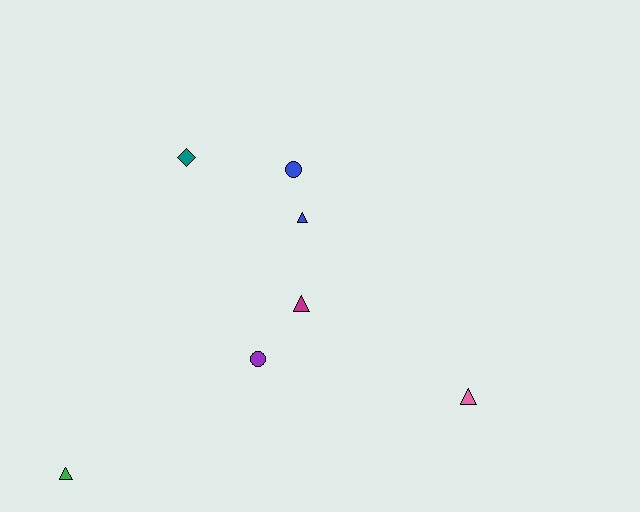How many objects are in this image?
There are 7 objects.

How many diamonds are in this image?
There is 1 diamond.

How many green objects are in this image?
There is 1 green object.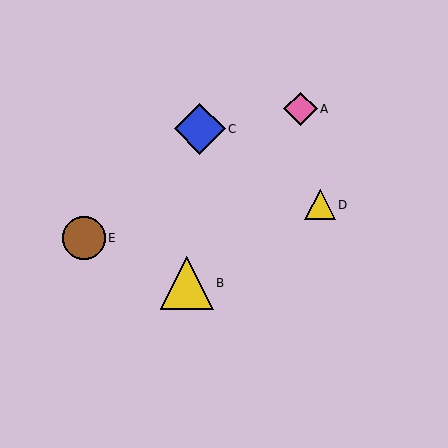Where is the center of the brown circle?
The center of the brown circle is at (84, 238).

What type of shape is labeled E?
Shape E is a brown circle.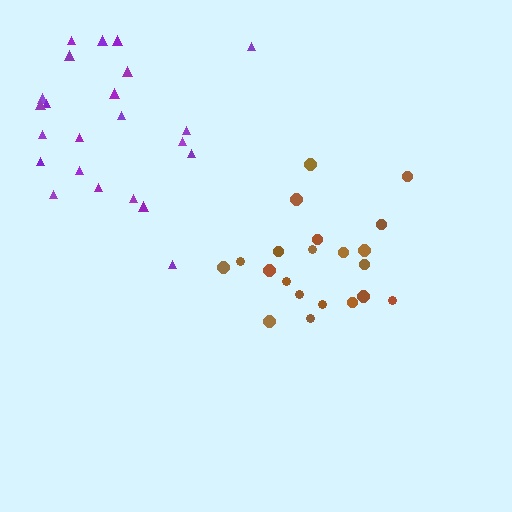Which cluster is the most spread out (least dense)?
Purple.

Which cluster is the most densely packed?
Brown.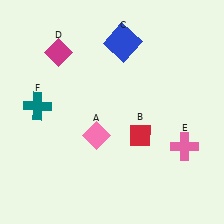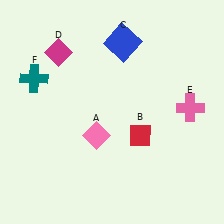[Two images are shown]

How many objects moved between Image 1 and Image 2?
2 objects moved between the two images.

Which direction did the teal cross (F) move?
The teal cross (F) moved up.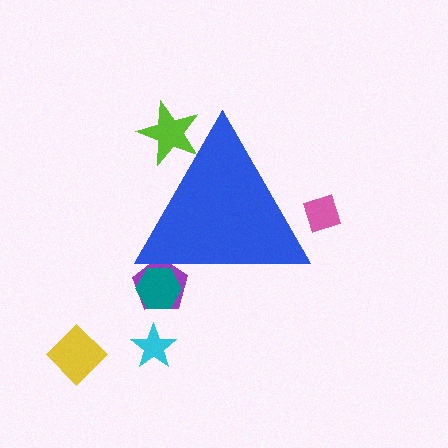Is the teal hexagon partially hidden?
Yes, the teal hexagon is partially hidden behind the blue triangle.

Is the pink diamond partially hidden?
Yes, the pink diamond is partially hidden behind the blue triangle.